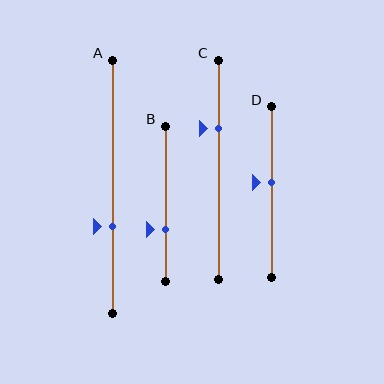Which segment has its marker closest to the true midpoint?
Segment D has its marker closest to the true midpoint.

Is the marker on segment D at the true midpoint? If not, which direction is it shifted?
No, the marker on segment D is shifted upward by about 5% of the segment length.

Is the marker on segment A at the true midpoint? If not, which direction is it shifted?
No, the marker on segment A is shifted downward by about 16% of the segment length.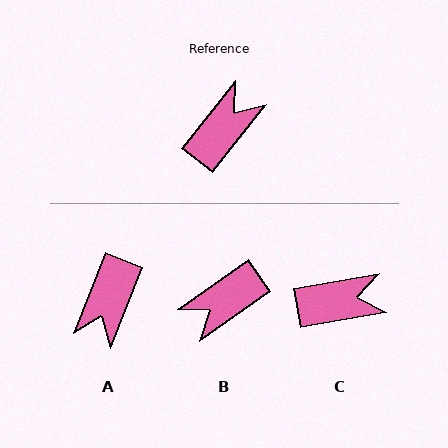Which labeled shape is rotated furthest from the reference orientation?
B, about 164 degrees away.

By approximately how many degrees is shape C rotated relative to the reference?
Approximately 41 degrees clockwise.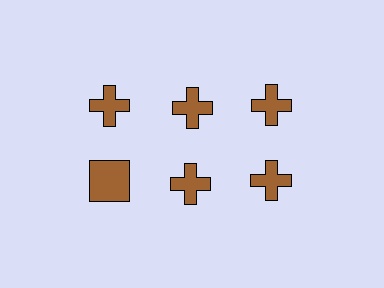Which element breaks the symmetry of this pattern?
The brown square in the second row, leftmost column breaks the symmetry. All other shapes are brown crosses.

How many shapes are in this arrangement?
There are 6 shapes arranged in a grid pattern.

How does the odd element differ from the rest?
It has a different shape: square instead of cross.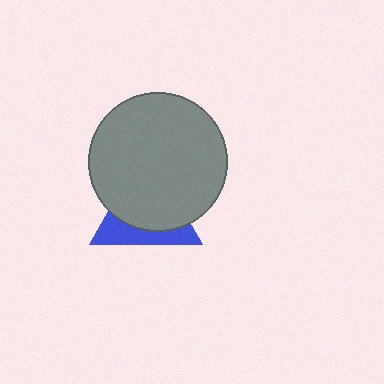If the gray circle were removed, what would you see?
You would see the complete blue triangle.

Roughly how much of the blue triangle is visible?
A small part of it is visible (roughly 35%).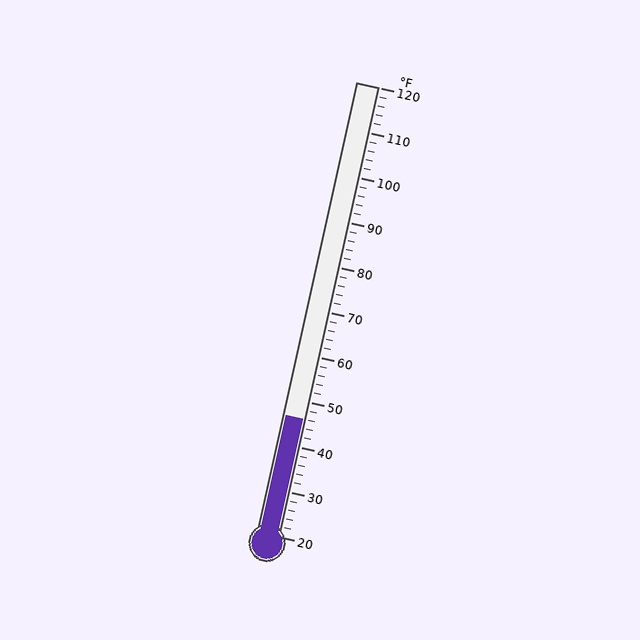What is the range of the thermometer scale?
The thermometer scale ranges from 20°F to 120°F.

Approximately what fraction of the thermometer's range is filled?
The thermometer is filled to approximately 25% of its range.